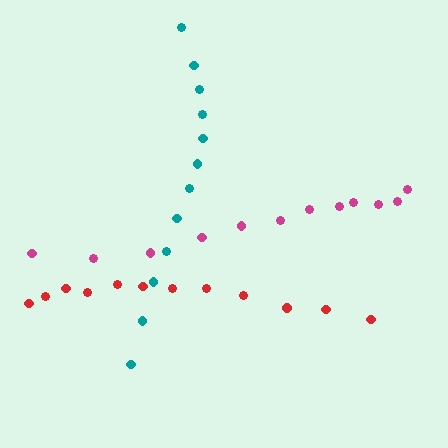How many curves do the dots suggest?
There are 3 distinct paths.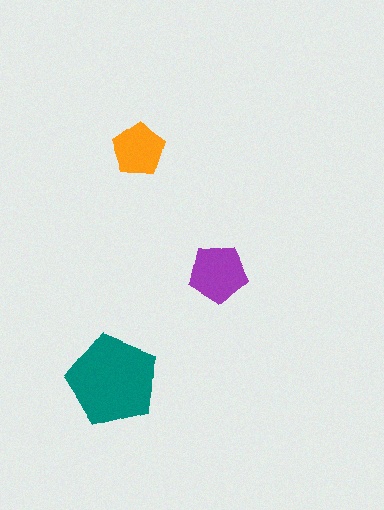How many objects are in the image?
There are 3 objects in the image.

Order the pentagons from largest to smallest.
the teal one, the purple one, the orange one.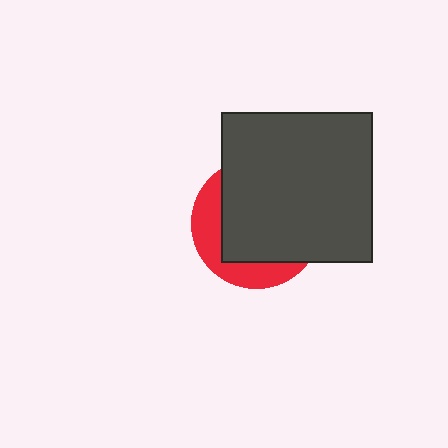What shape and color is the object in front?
The object in front is a dark gray square.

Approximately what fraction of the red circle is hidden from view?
Roughly 70% of the red circle is hidden behind the dark gray square.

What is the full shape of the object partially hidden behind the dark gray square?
The partially hidden object is a red circle.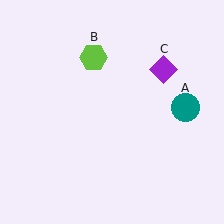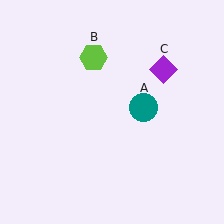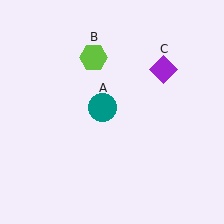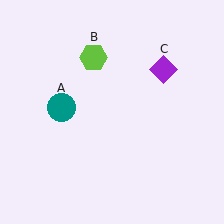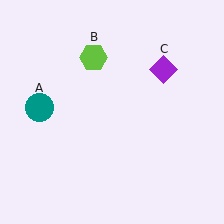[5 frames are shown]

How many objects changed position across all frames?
1 object changed position: teal circle (object A).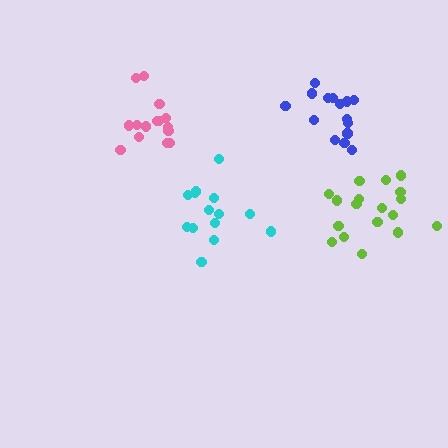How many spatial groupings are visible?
There are 4 spatial groupings.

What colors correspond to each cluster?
The clusters are colored: cyan, lime, blue, pink.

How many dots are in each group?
Group 1: 14 dots, Group 2: 18 dots, Group 3: 15 dots, Group 4: 16 dots (63 total).